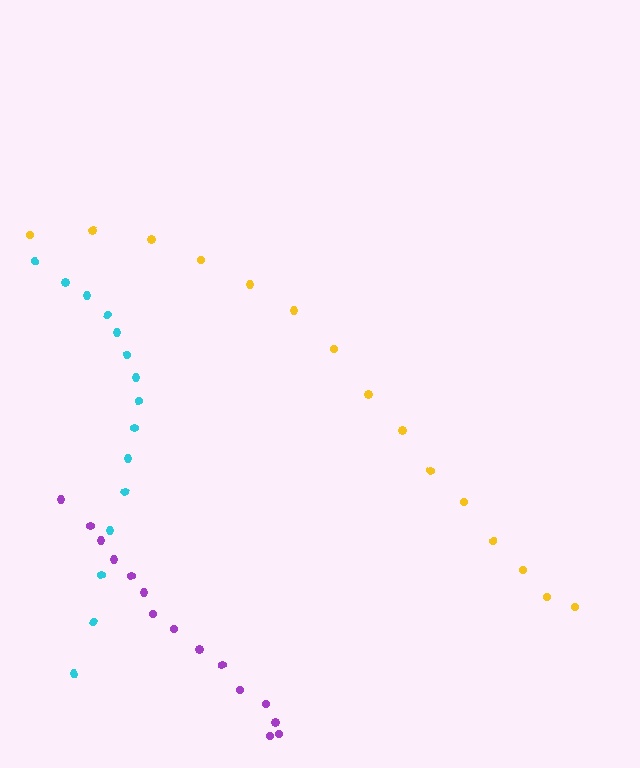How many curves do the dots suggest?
There are 3 distinct paths.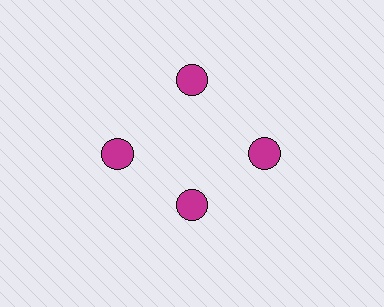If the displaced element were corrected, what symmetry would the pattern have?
It would have 4-fold rotational symmetry — the pattern would map onto itself every 90 degrees.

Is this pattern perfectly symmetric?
No. The 4 magenta circles are arranged in a ring, but one element near the 6 o'clock position is pulled inward toward the center, breaking the 4-fold rotational symmetry.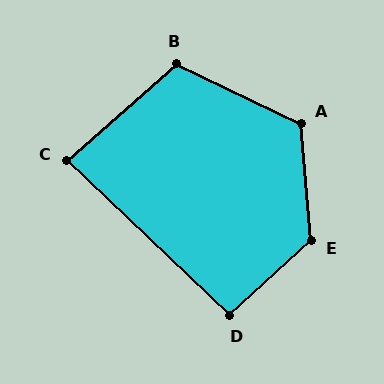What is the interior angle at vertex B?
Approximately 113 degrees (obtuse).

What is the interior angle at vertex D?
Approximately 94 degrees (approximately right).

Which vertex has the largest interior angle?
E, at approximately 128 degrees.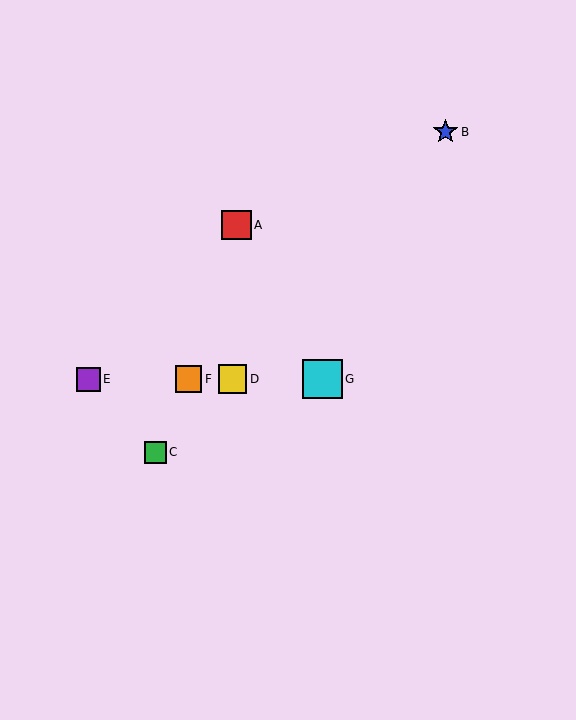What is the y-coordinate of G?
Object G is at y≈379.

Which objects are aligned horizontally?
Objects D, E, F, G are aligned horizontally.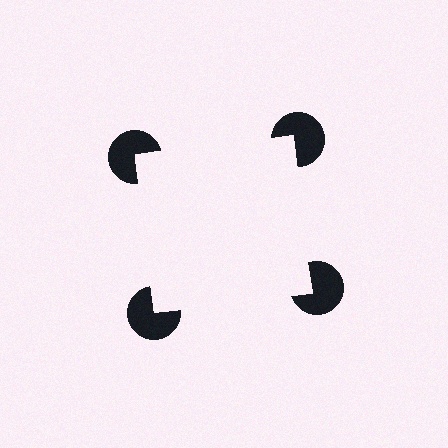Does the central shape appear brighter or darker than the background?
It typically appears slightly brighter than the background, even though no actual brightness change is drawn.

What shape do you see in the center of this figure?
An illusory square — its edges are inferred from the aligned wedge cuts in the pac-man discs, not physically drawn.